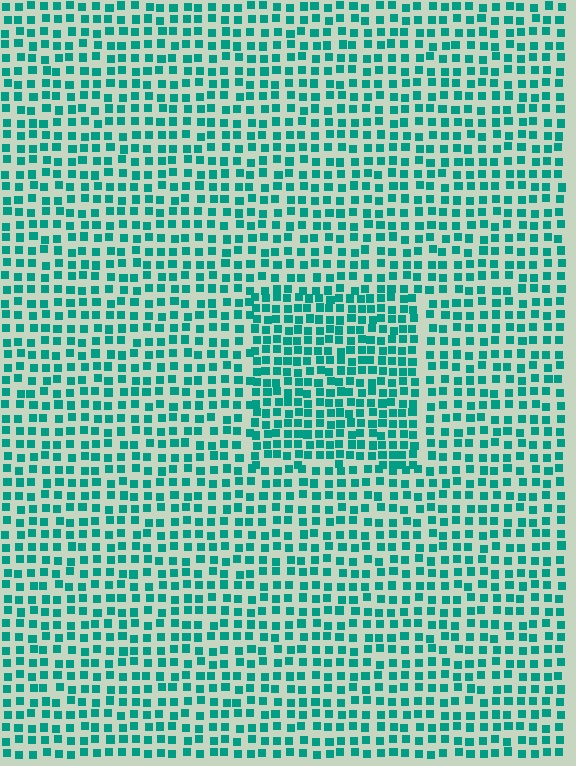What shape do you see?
I see a rectangle.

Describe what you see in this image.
The image contains small teal elements arranged at two different densities. A rectangle-shaped region is visible where the elements are more densely packed than the surrounding area.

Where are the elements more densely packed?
The elements are more densely packed inside the rectangle boundary.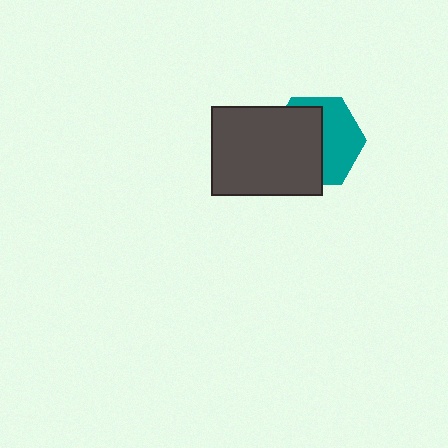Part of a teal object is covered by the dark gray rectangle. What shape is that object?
It is a hexagon.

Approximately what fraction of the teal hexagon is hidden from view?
Roughly 55% of the teal hexagon is hidden behind the dark gray rectangle.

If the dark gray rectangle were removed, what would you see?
You would see the complete teal hexagon.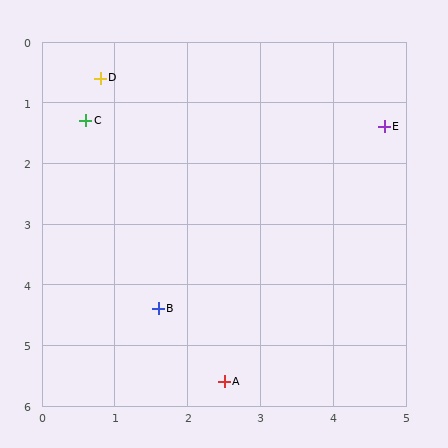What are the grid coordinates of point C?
Point C is at approximately (0.6, 1.3).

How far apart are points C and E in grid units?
Points C and E are about 4.1 grid units apart.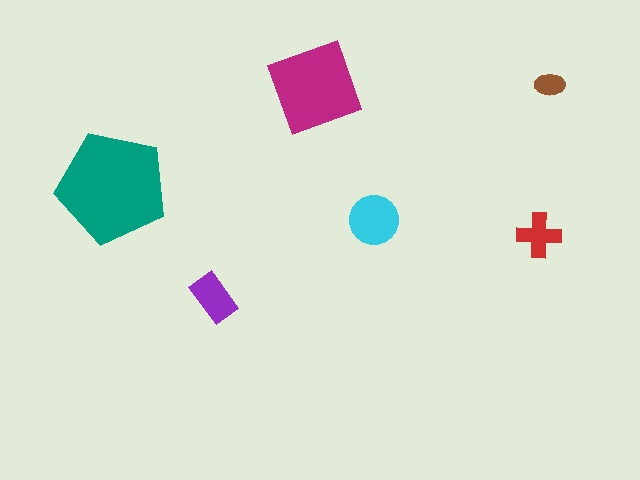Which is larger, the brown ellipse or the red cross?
The red cross.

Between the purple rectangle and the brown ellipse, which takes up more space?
The purple rectangle.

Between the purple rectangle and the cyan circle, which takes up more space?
The cyan circle.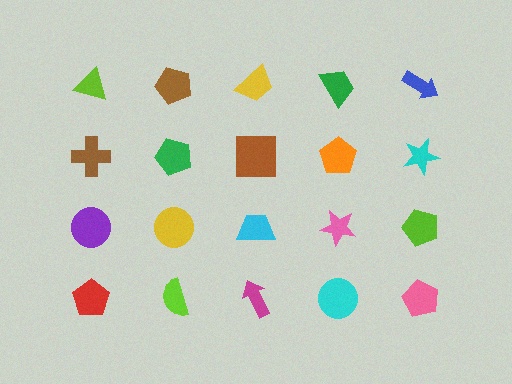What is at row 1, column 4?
A green trapezoid.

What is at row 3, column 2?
A yellow circle.